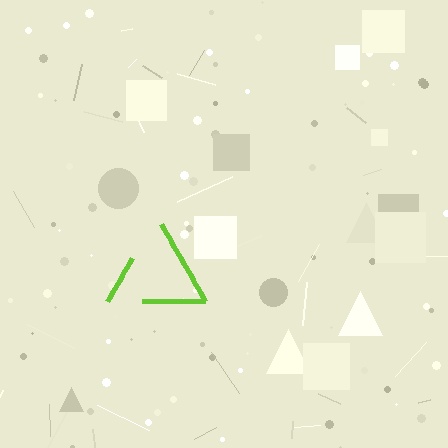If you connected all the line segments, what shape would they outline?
They would outline a triangle.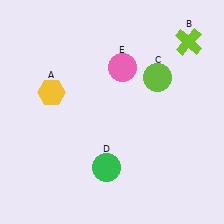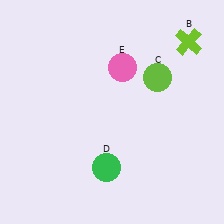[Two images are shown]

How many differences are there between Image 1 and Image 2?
There is 1 difference between the two images.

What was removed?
The yellow hexagon (A) was removed in Image 2.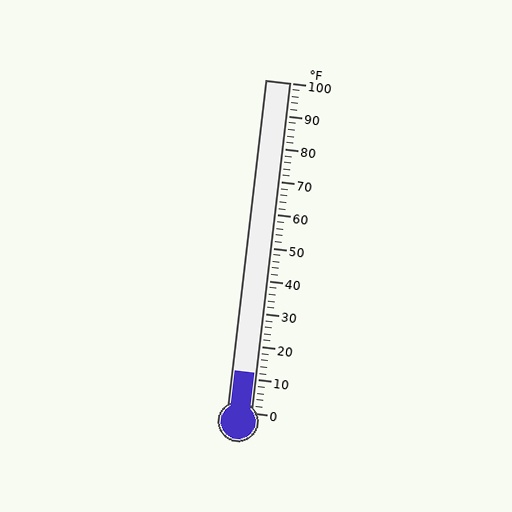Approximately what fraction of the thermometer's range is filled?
The thermometer is filled to approximately 10% of its range.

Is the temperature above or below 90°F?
The temperature is below 90°F.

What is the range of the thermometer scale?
The thermometer scale ranges from 0°F to 100°F.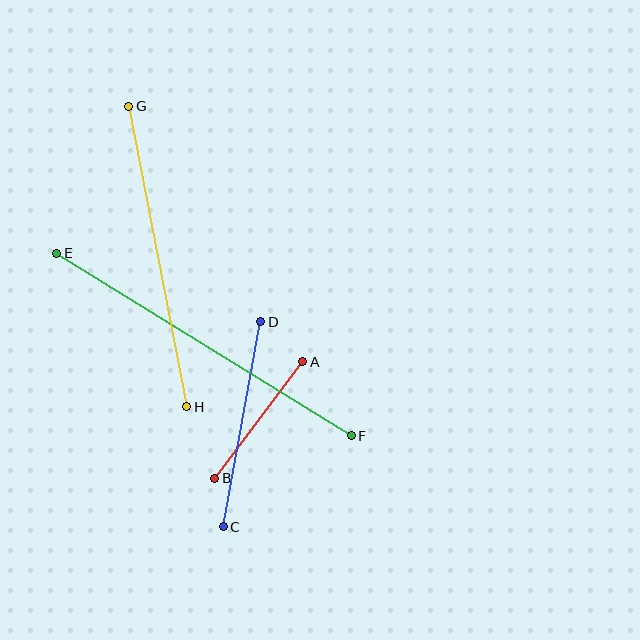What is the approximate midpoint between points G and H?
The midpoint is at approximately (158, 256) pixels.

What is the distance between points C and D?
The distance is approximately 209 pixels.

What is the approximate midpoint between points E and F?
The midpoint is at approximately (204, 344) pixels.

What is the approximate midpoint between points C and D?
The midpoint is at approximately (242, 424) pixels.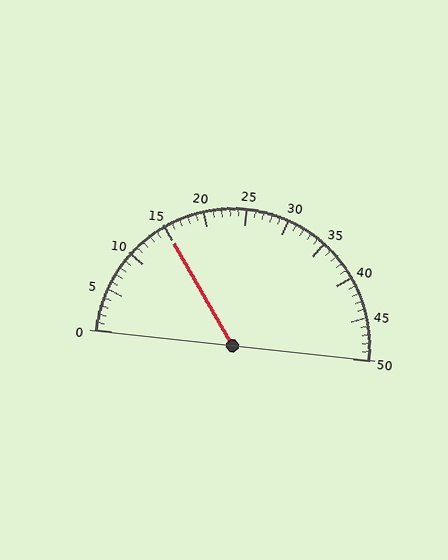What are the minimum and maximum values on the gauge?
The gauge ranges from 0 to 50.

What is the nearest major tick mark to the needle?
The nearest major tick mark is 15.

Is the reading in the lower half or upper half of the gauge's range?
The reading is in the lower half of the range (0 to 50).